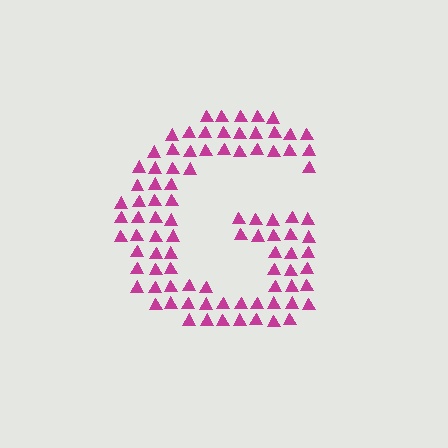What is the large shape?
The large shape is the letter G.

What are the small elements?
The small elements are triangles.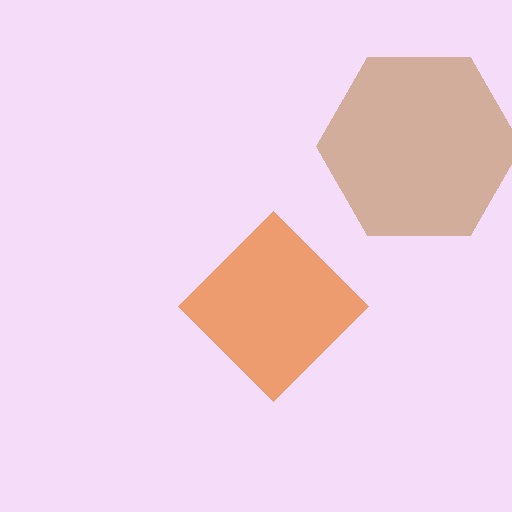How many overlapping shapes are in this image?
There are 2 overlapping shapes in the image.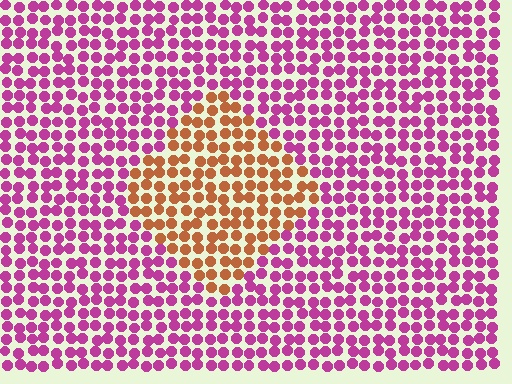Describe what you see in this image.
The image is filled with small magenta elements in a uniform arrangement. A diamond-shaped region is visible where the elements are tinted to a slightly different hue, forming a subtle color boundary.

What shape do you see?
I see a diamond.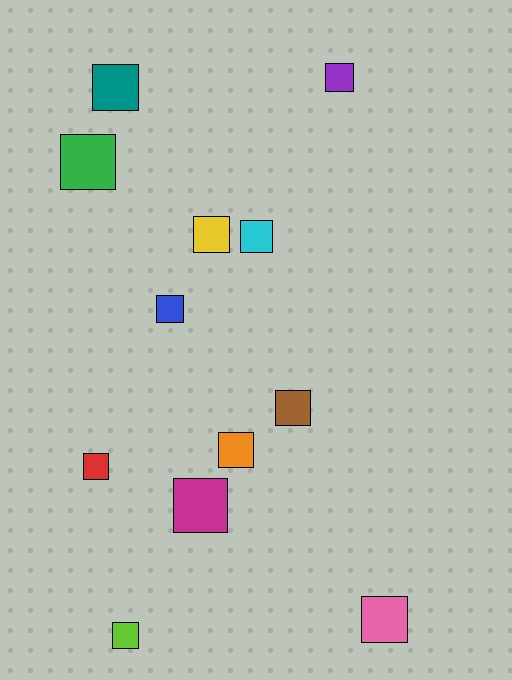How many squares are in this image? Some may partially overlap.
There are 12 squares.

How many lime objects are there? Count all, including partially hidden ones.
There is 1 lime object.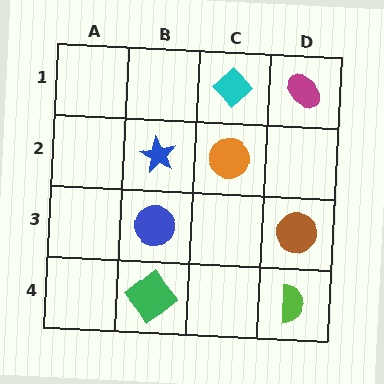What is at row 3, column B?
A blue circle.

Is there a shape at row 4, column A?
No, that cell is empty.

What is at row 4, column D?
A lime semicircle.